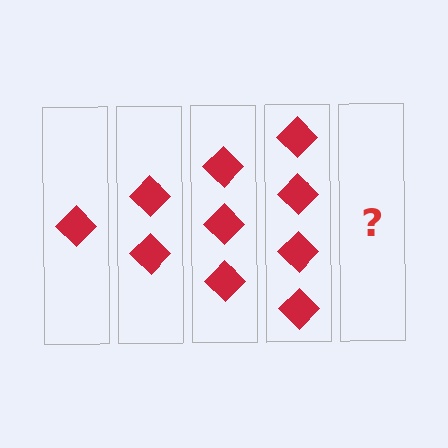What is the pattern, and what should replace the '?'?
The pattern is that each step adds one more diamond. The '?' should be 5 diamonds.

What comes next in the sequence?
The next element should be 5 diamonds.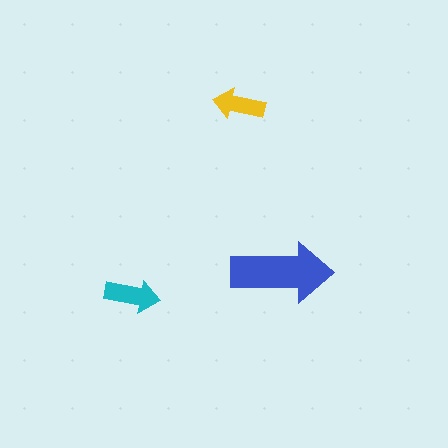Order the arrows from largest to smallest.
the blue one, the cyan one, the yellow one.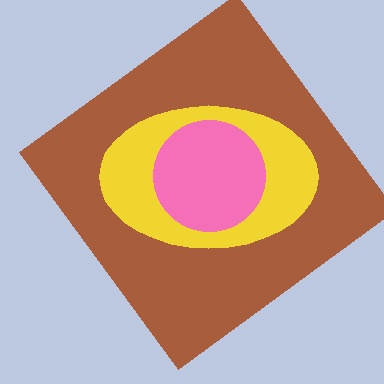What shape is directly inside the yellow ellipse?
The pink circle.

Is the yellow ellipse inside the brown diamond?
Yes.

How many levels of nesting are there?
3.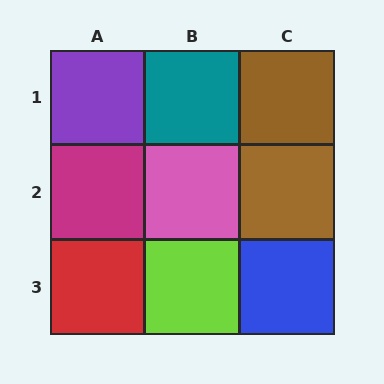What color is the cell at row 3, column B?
Lime.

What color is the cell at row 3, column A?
Red.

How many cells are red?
1 cell is red.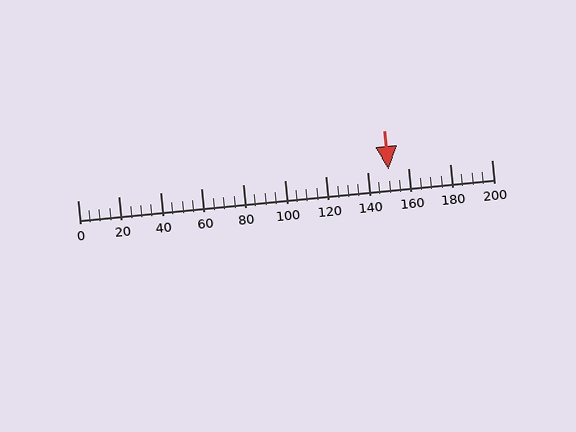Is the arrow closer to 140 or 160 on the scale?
The arrow is closer to 160.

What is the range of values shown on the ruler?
The ruler shows values from 0 to 200.